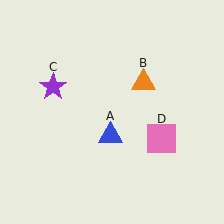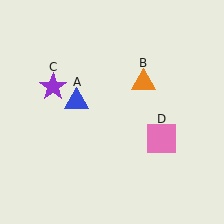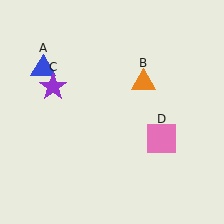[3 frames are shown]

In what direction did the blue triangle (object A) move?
The blue triangle (object A) moved up and to the left.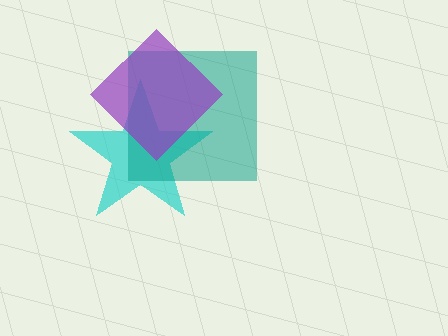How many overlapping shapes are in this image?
There are 3 overlapping shapes in the image.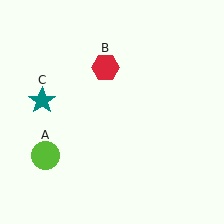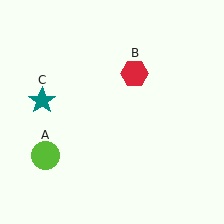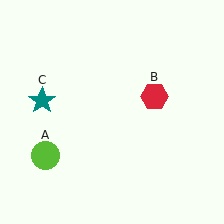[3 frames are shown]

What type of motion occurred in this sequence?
The red hexagon (object B) rotated clockwise around the center of the scene.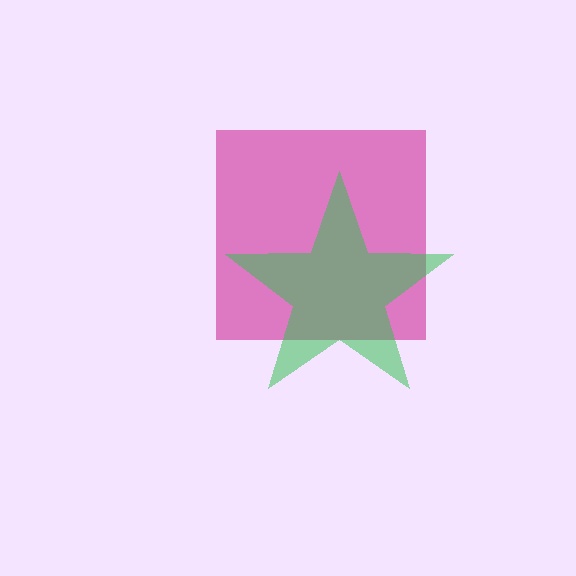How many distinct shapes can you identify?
There are 2 distinct shapes: a magenta square, a green star.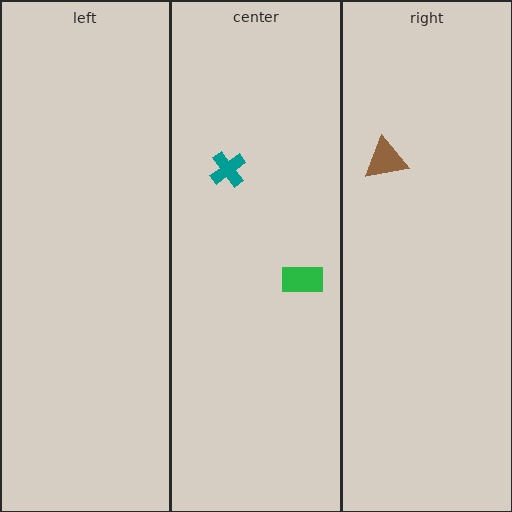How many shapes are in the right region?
1.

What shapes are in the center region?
The teal cross, the green rectangle.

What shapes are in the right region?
The brown triangle.